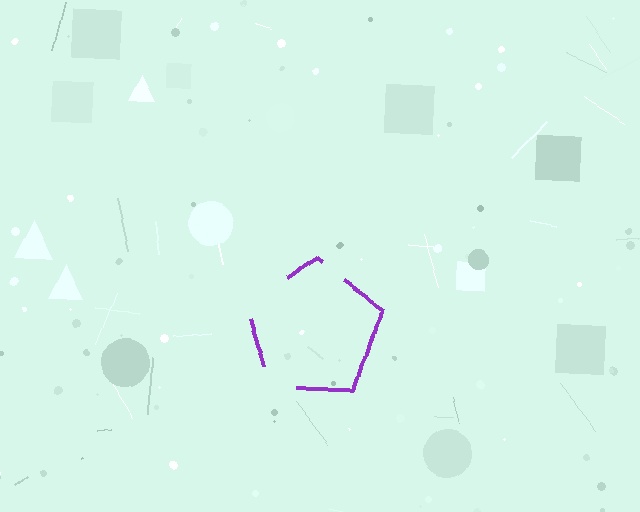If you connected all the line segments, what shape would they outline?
They would outline a pentagon.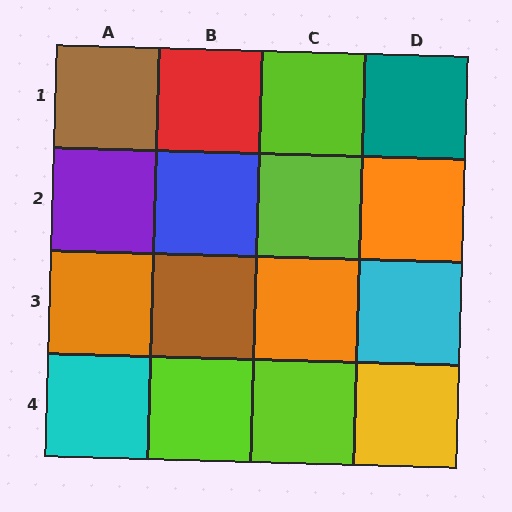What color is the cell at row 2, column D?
Orange.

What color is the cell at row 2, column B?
Blue.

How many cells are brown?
2 cells are brown.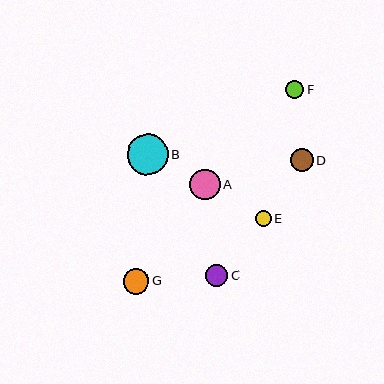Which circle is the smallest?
Circle E is the smallest with a size of approximately 16 pixels.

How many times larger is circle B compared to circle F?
Circle B is approximately 2.2 times the size of circle F.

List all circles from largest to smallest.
From largest to smallest: B, A, G, D, C, F, E.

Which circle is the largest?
Circle B is the largest with a size of approximately 41 pixels.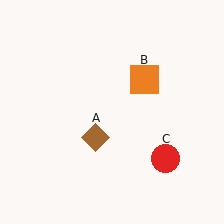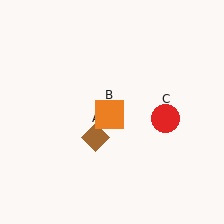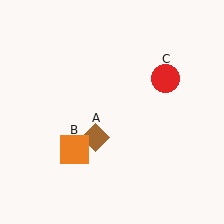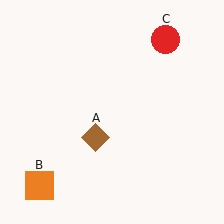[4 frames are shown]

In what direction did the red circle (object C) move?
The red circle (object C) moved up.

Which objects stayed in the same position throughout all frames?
Brown diamond (object A) remained stationary.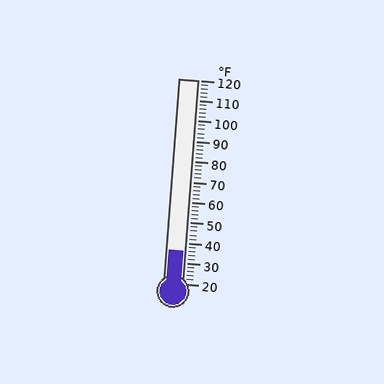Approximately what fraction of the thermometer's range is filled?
The thermometer is filled to approximately 15% of its range.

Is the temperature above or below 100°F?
The temperature is below 100°F.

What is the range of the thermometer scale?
The thermometer scale ranges from 20°F to 120°F.